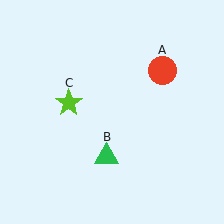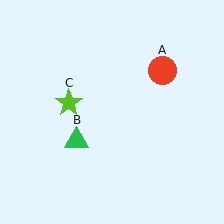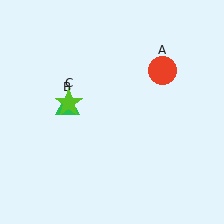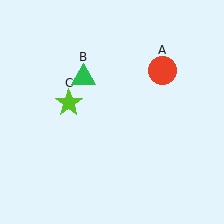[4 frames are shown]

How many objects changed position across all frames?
1 object changed position: green triangle (object B).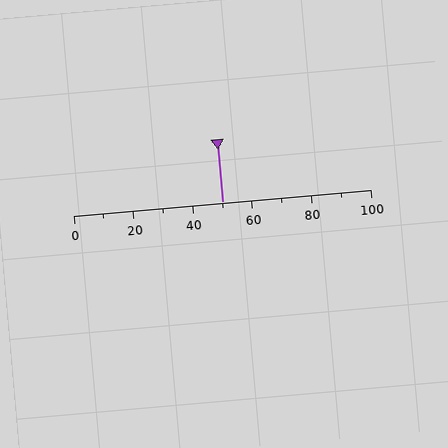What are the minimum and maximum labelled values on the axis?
The axis runs from 0 to 100.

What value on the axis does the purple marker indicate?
The marker indicates approximately 50.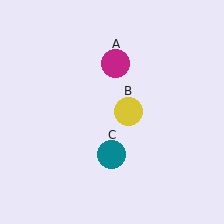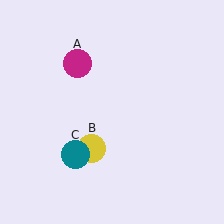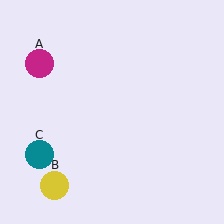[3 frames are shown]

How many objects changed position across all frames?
3 objects changed position: magenta circle (object A), yellow circle (object B), teal circle (object C).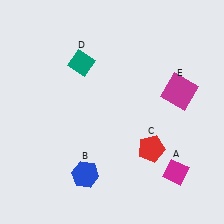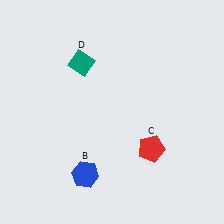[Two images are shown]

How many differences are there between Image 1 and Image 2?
There are 2 differences between the two images.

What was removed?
The magenta square (E), the magenta diamond (A) were removed in Image 2.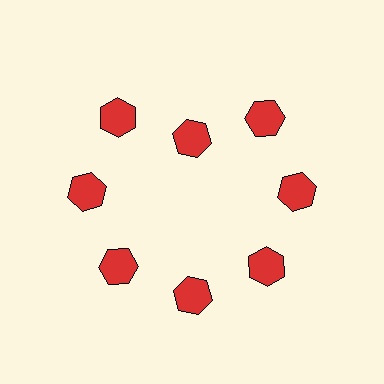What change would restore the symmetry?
The symmetry would be restored by moving it outward, back onto the ring so that all 8 hexagons sit at equal angles and equal distance from the center.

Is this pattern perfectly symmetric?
No. The 8 red hexagons are arranged in a ring, but one element near the 12 o'clock position is pulled inward toward the center, breaking the 8-fold rotational symmetry.